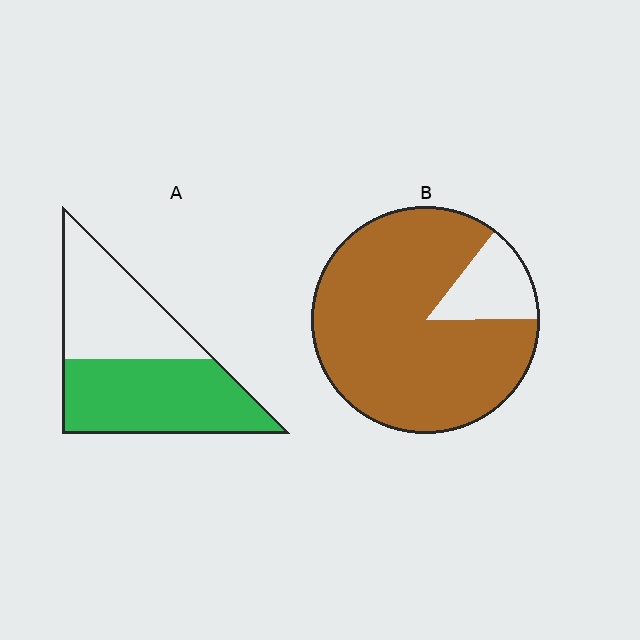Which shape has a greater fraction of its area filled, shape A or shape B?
Shape B.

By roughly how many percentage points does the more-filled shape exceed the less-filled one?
By roughly 30 percentage points (B over A).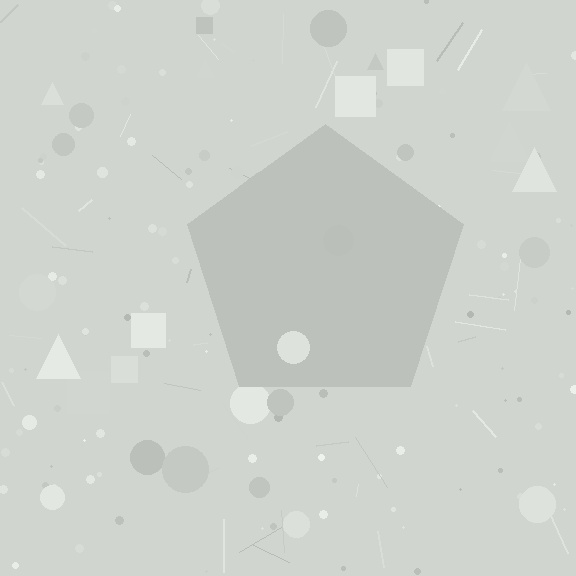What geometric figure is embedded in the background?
A pentagon is embedded in the background.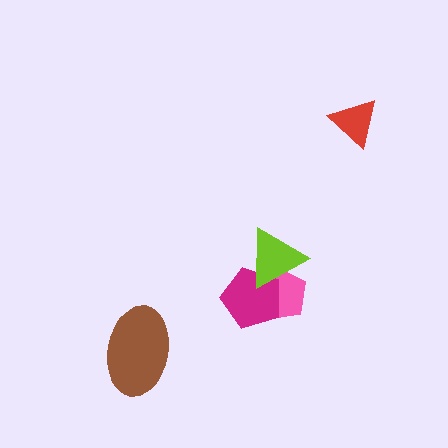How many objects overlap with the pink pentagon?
2 objects overlap with the pink pentagon.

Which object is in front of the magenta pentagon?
The lime triangle is in front of the magenta pentagon.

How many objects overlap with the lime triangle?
2 objects overlap with the lime triangle.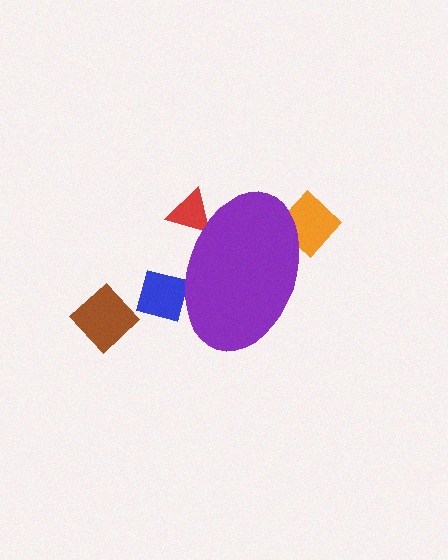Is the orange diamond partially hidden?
Yes, the orange diamond is partially hidden behind the purple ellipse.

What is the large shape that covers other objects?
A purple ellipse.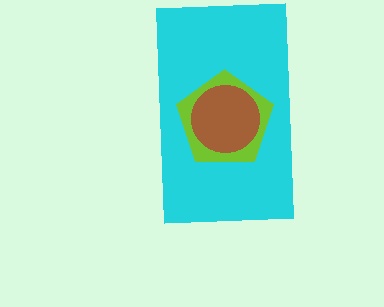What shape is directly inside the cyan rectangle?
The lime pentagon.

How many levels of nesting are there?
3.